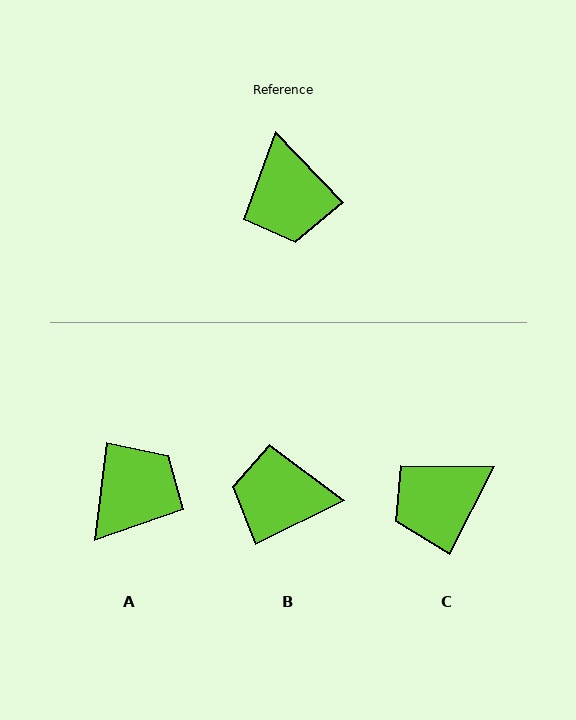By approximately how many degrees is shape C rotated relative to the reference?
Approximately 71 degrees clockwise.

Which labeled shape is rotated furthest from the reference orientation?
A, about 129 degrees away.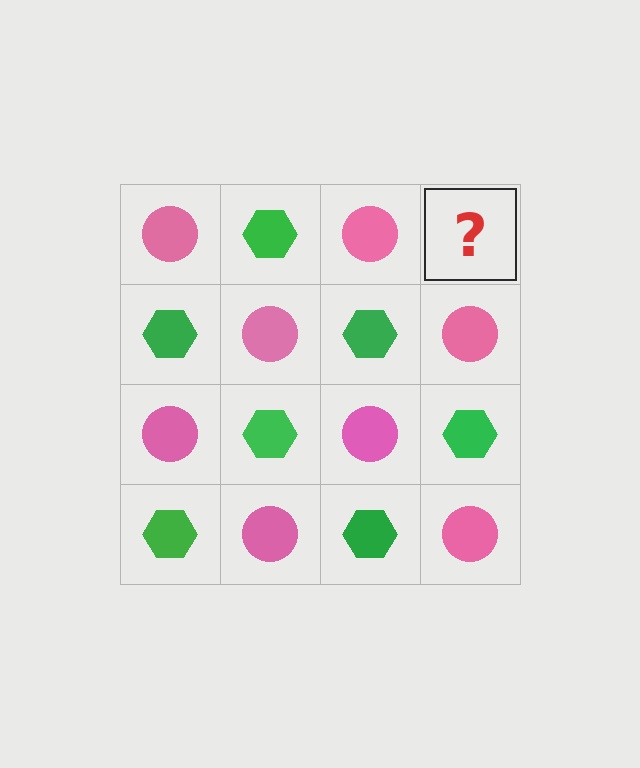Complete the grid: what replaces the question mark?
The question mark should be replaced with a green hexagon.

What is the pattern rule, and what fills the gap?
The rule is that it alternates pink circle and green hexagon in a checkerboard pattern. The gap should be filled with a green hexagon.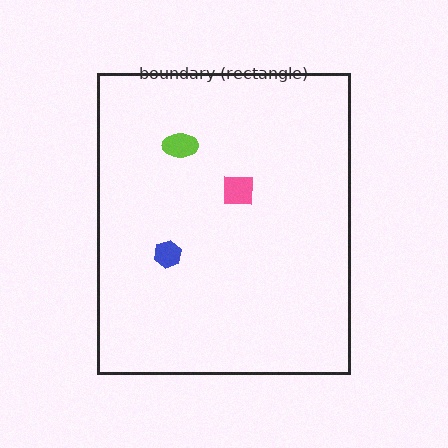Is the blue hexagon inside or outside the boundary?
Inside.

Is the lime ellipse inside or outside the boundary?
Inside.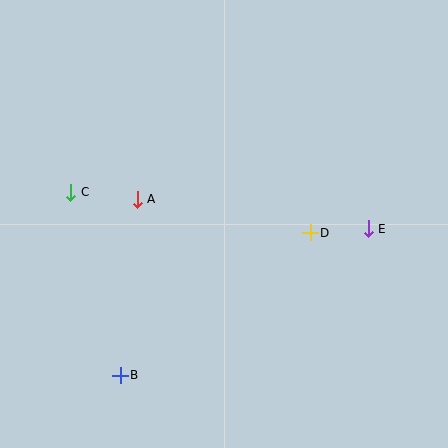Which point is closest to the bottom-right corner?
Point E is closest to the bottom-right corner.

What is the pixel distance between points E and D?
The distance between E and D is 58 pixels.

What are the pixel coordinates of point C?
Point C is at (71, 192).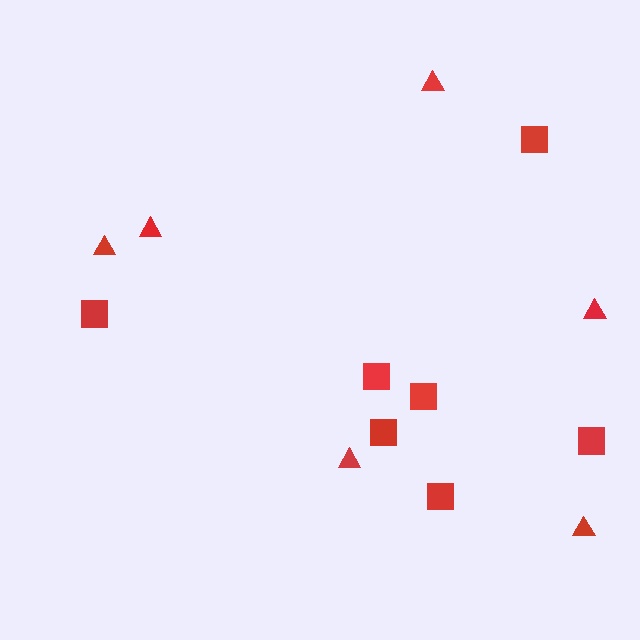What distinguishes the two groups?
There are 2 groups: one group of triangles (6) and one group of squares (7).